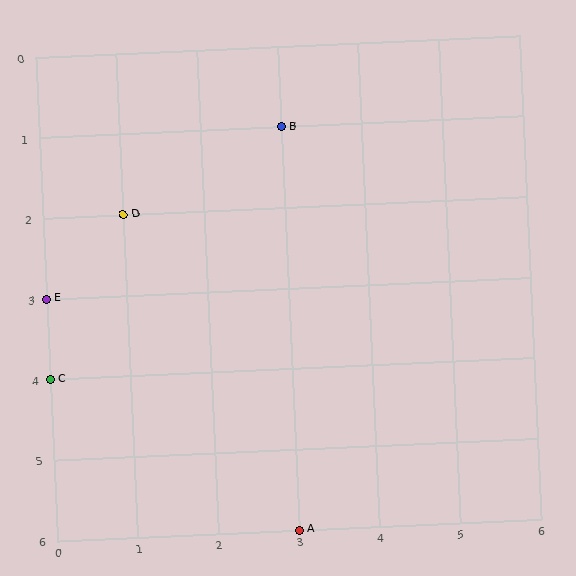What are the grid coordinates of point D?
Point D is at grid coordinates (1, 2).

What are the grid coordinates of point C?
Point C is at grid coordinates (0, 4).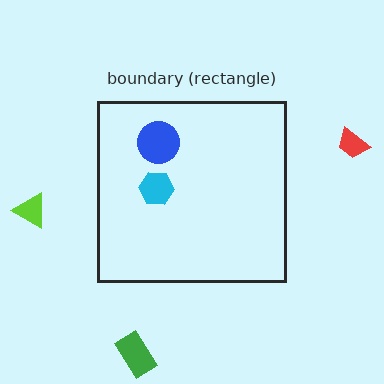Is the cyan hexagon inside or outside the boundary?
Inside.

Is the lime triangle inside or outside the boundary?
Outside.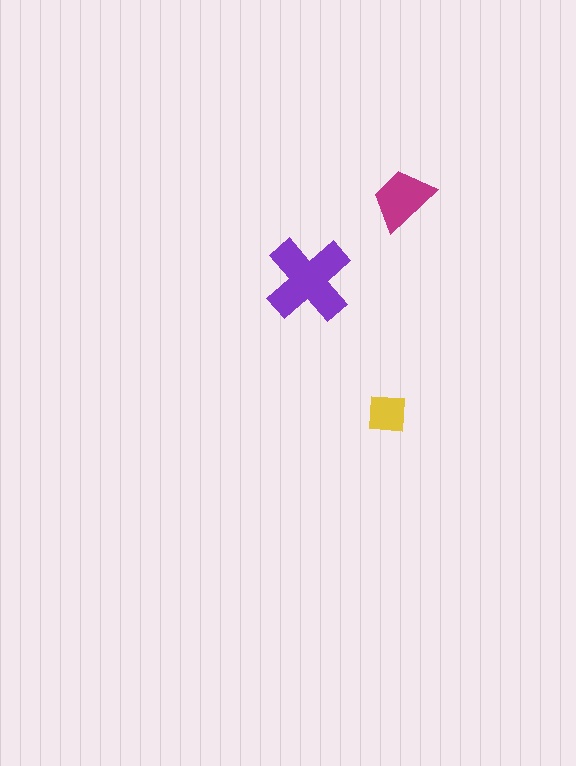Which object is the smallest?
The yellow square.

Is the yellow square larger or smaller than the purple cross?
Smaller.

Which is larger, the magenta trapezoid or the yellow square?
The magenta trapezoid.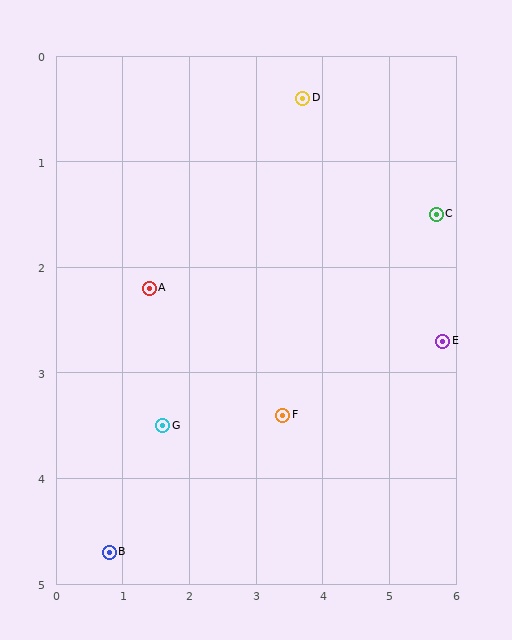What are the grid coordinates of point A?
Point A is at approximately (1.4, 2.2).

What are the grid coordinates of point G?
Point G is at approximately (1.6, 3.5).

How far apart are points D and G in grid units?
Points D and G are about 3.7 grid units apart.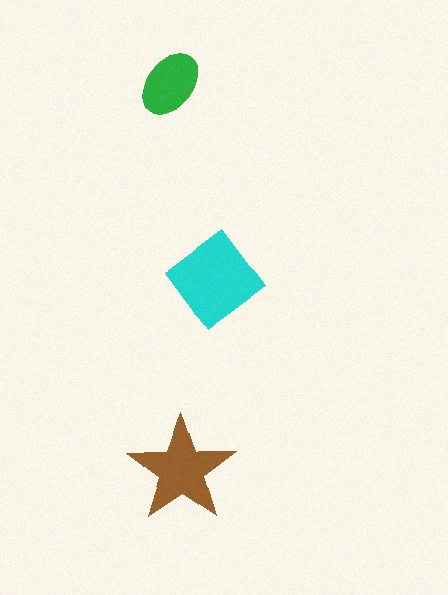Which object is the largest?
The cyan diamond.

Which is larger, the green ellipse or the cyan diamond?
The cyan diamond.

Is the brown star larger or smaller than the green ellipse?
Larger.